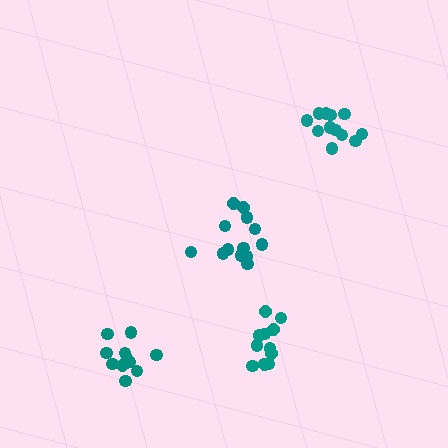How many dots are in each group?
Group 1: 12 dots, Group 2: 12 dots, Group 3: 12 dots, Group 4: 13 dots (49 total).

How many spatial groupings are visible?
There are 4 spatial groupings.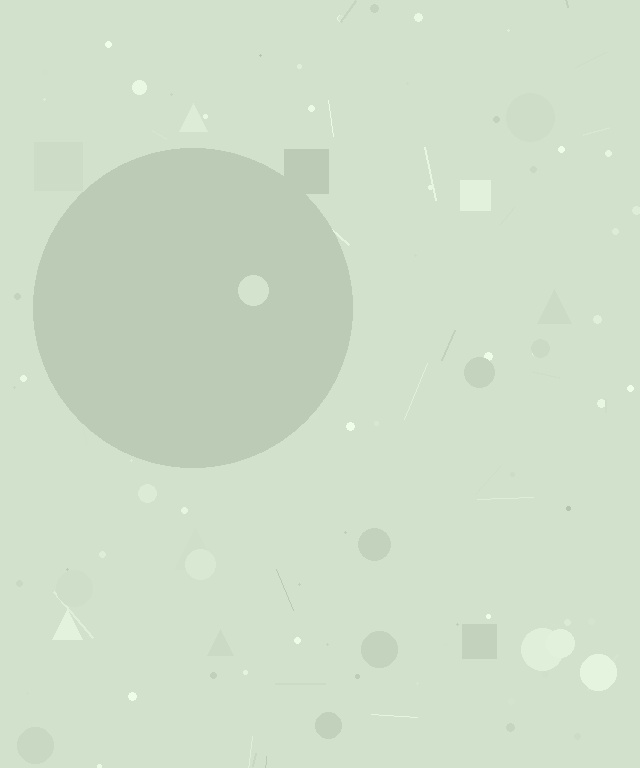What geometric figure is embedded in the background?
A circle is embedded in the background.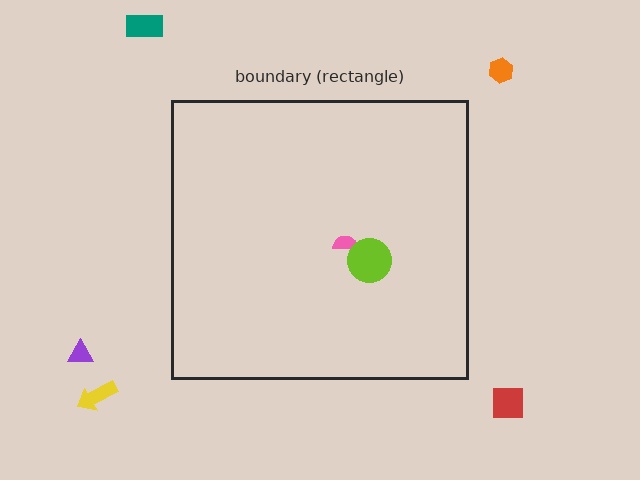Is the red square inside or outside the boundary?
Outside.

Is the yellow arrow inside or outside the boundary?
Outside.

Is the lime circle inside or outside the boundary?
Inside.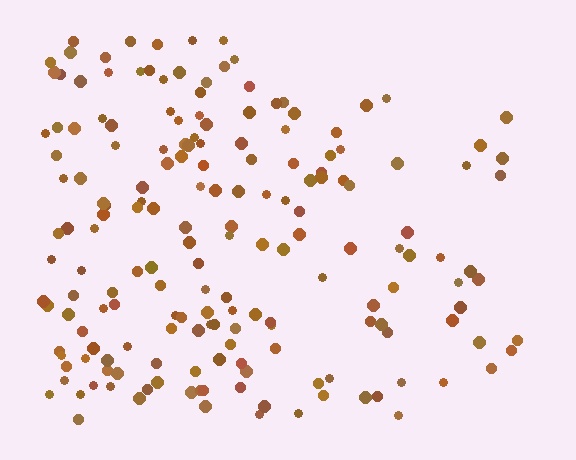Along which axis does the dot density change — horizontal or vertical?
Horizontal.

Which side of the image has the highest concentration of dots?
The left.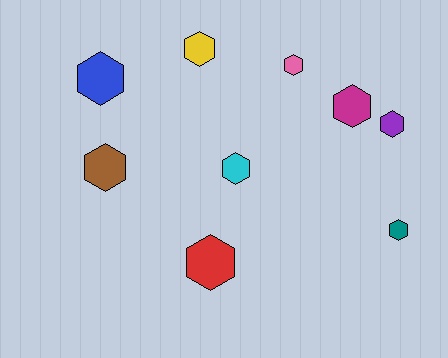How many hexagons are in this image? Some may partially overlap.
There are 9 hexagons.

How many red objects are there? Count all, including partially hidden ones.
There is 1 red object.